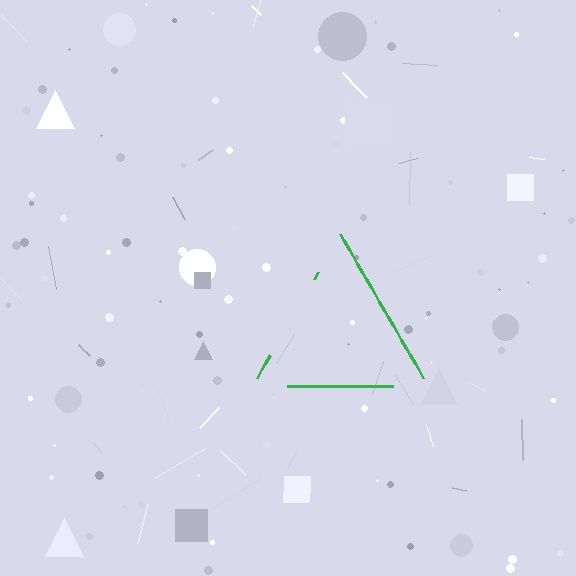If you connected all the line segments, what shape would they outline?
They would outline a triangle.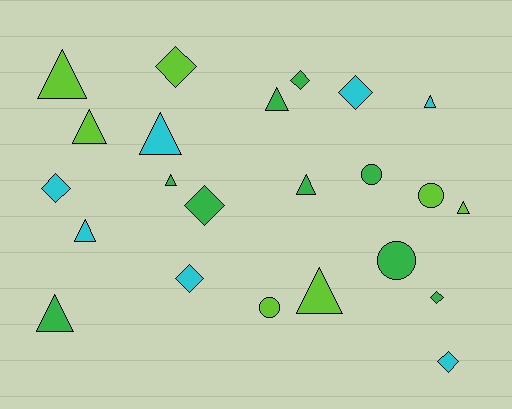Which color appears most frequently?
Green, with 9 objects.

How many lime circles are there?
There are 2 lime circles.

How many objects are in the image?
There are 23 objects.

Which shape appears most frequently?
Triangle, with 11 objects.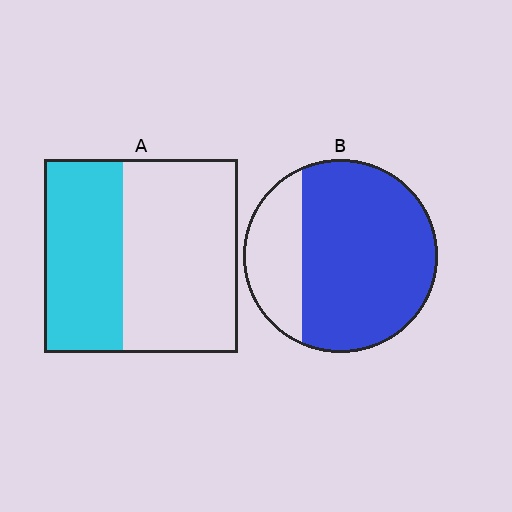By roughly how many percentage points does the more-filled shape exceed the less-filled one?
By roughly 35 percentage points (B over A).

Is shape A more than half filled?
No.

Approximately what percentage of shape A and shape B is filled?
A is approximately 40% and B is approximately 75%.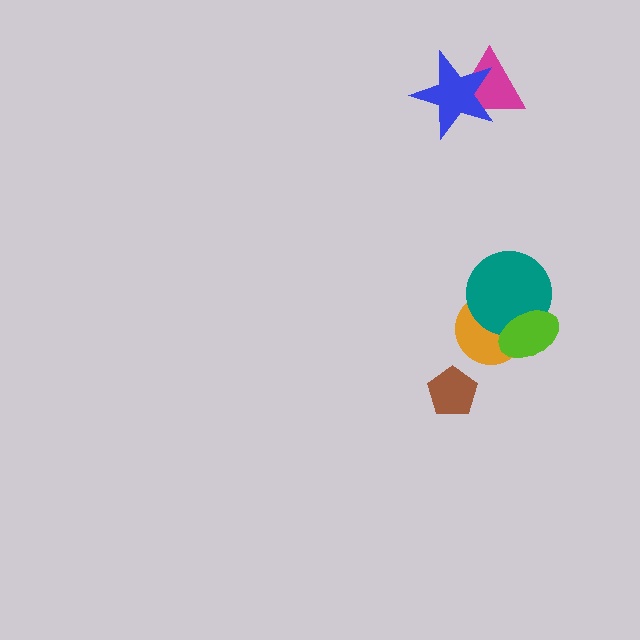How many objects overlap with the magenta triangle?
1 object overlaps with the magenta triangle.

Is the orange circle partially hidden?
Yes, it is partially covered by another shape.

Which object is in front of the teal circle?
The lime ellipse is in front of the teal circle.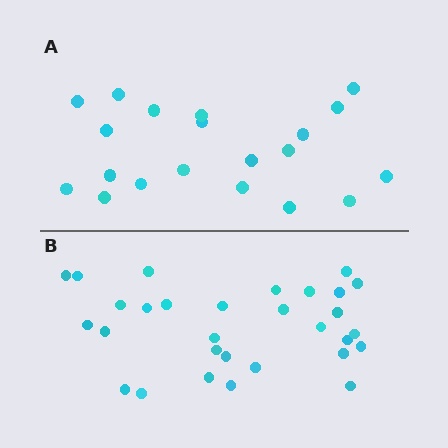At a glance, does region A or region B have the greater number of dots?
Region B (the bottom region) has more dots.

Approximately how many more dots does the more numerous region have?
Region B has roughly 10 or so more dots than region A.